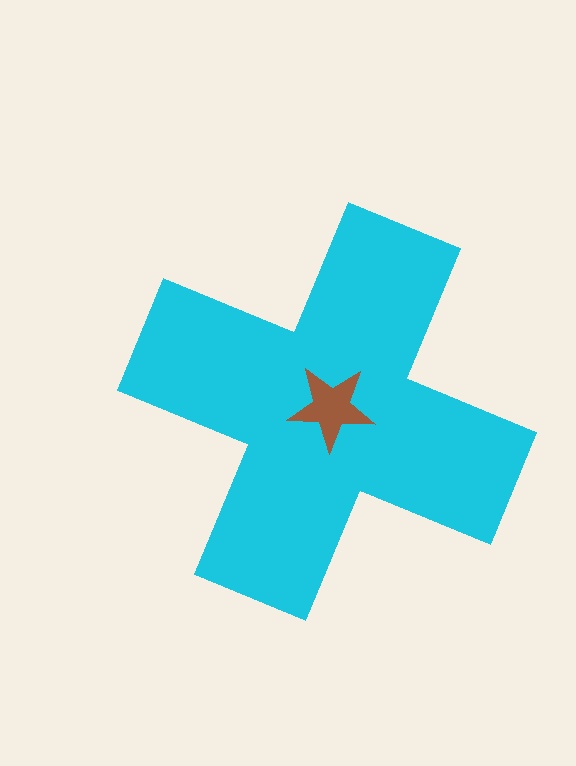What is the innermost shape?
The brown star.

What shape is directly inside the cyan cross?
The brown star.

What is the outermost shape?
The cyan cross.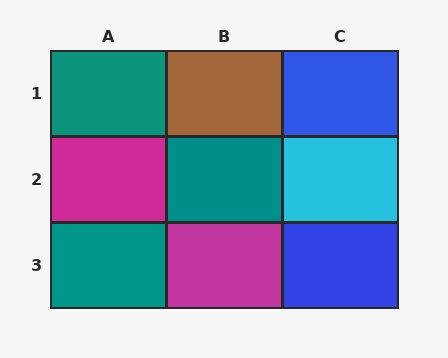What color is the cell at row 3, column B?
Magenta.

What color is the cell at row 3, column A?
Teal.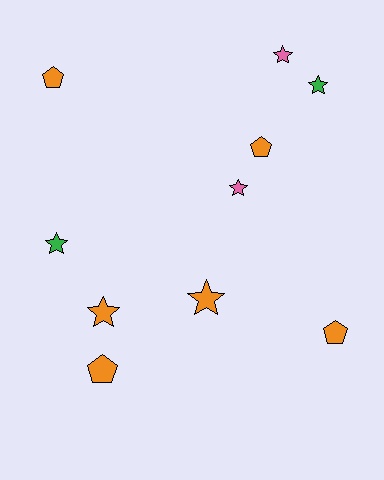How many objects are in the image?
There are 10 objects.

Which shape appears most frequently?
Star, with 6 objects.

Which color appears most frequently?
Orange, with 6 objects.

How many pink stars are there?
There are 2 pink stars.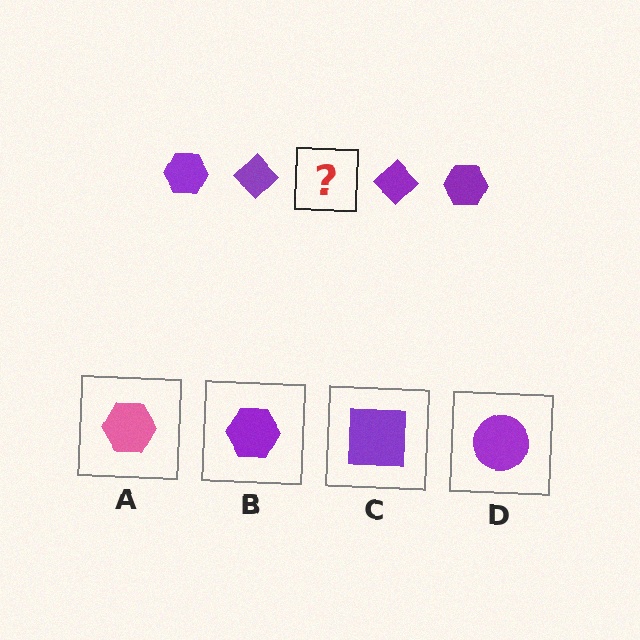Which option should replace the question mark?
Option B.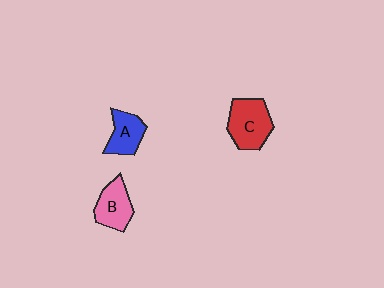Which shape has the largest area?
Shape C (red).